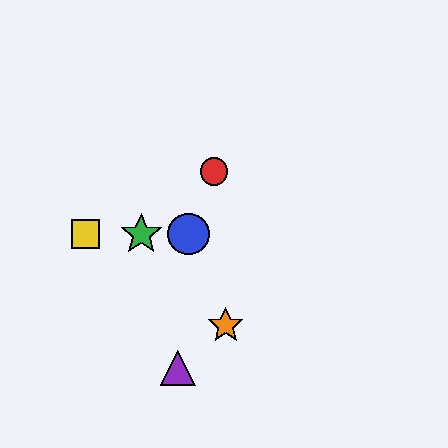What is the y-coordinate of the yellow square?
The yellow square is at y≈234.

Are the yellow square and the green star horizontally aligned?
Yes, both are at y≈234.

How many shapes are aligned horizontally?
3 shapes (the blue circle, the green star, the yellow square) are aligned horizontally.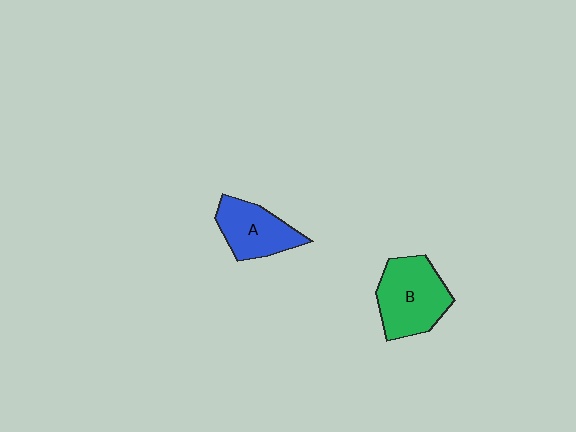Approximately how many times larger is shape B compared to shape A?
Approximately 1.3 times.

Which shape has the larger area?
Shape B (green).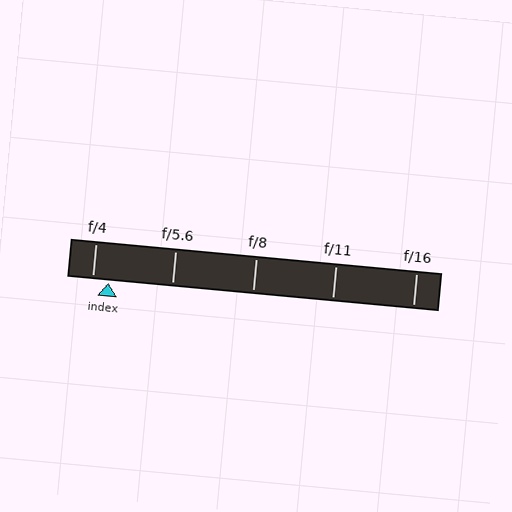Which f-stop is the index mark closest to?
The index mark is closest to f/4.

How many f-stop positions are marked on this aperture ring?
There are 5 f-stop positions marked.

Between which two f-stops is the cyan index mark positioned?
The index mark is between f/4 and f/5.6.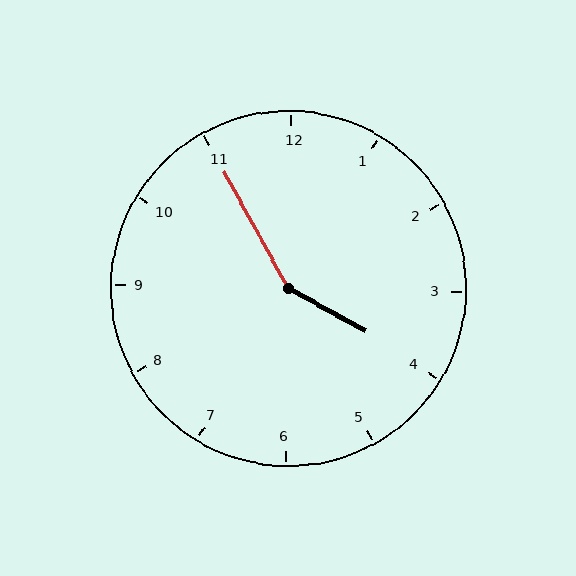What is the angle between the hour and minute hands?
Approximately 148 degrees.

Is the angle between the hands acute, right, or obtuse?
It is obtuse.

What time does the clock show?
3:55.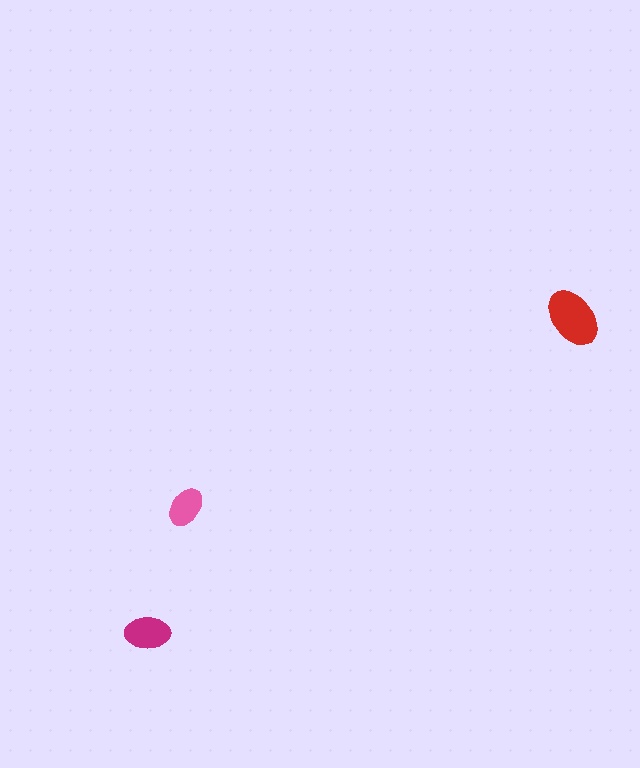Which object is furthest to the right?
The red ellipse is rightmost.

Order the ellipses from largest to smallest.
the red one, the magenta one, the pink one.